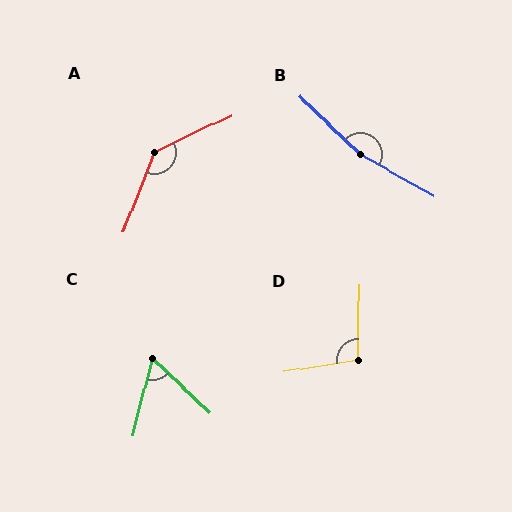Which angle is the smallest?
C, at approximately 60 degrees.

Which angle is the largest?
B, at approximately 165 degrees.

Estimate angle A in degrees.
Approximately 137 degrees.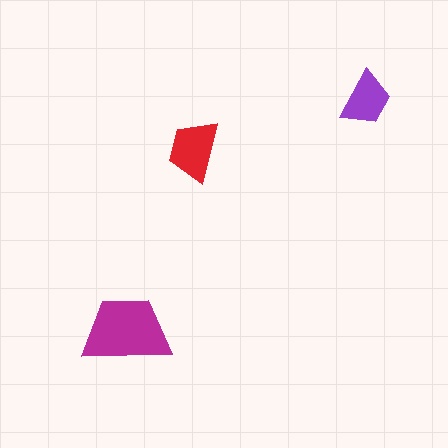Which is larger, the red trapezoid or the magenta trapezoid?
The magenta one.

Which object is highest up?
The purple trapezoid is topmost.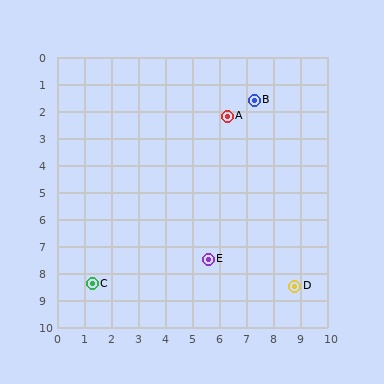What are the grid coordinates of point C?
Point C is at approximately (1.3, 8.4).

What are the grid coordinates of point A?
Point A is at approximately (6.3, 2.2).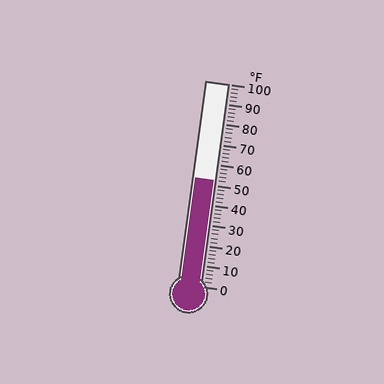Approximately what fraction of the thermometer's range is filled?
The thermometer is filled to approximately 50% of its range.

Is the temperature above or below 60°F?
The temperature is below 60°F.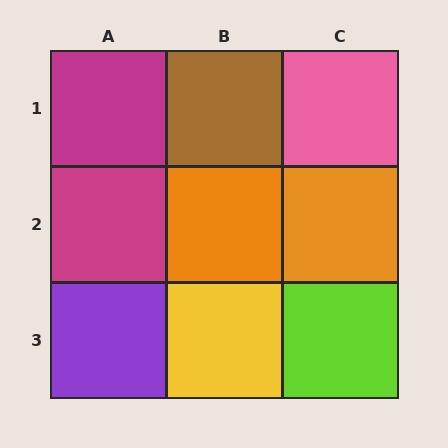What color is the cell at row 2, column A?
Magenta.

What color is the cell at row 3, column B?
Yellow.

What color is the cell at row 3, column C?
Lime.